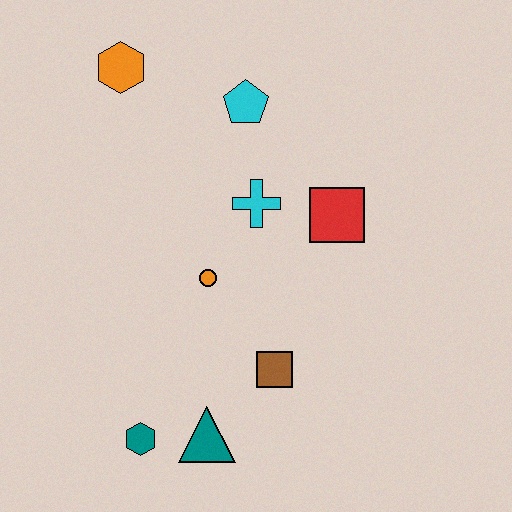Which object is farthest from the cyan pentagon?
The teal hexagon is farthest from the cyan pentagon.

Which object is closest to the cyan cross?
The red square is closest to the cyan cross.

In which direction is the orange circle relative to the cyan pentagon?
The orange circle is below the cyan pentagon.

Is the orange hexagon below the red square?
No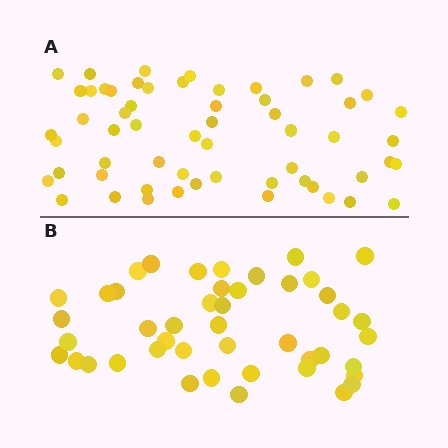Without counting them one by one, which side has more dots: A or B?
Region A (the top region) has more dots.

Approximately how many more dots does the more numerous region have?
Region A has approximately 15 more dots than region B.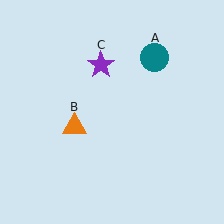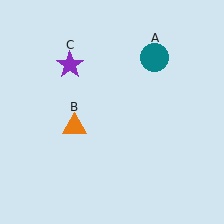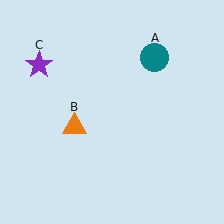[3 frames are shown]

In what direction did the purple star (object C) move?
The purple star (object C) moved left.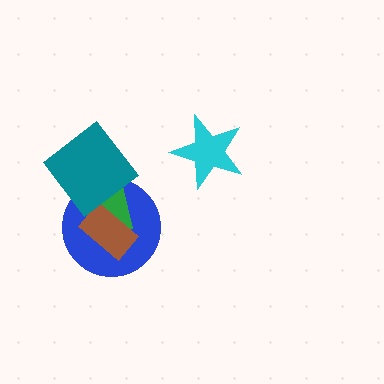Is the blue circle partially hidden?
Yes, it is partially covered by another shape.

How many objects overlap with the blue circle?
3 objects overlap with the blue circle.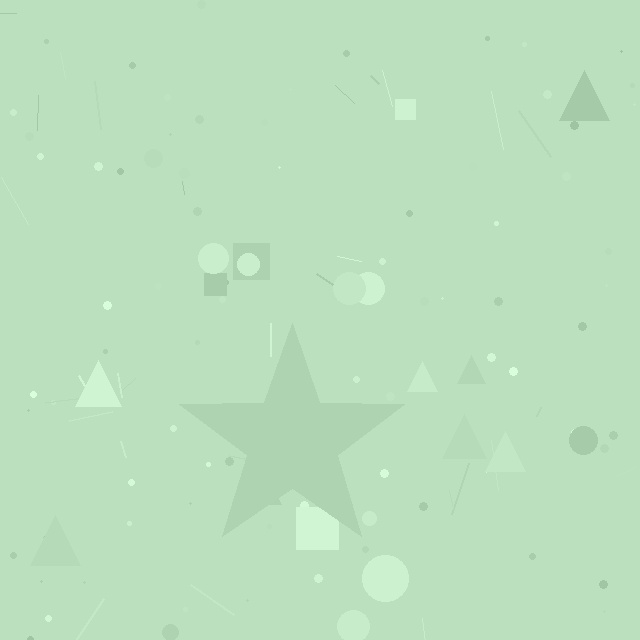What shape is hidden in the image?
A star is hidden in the image.